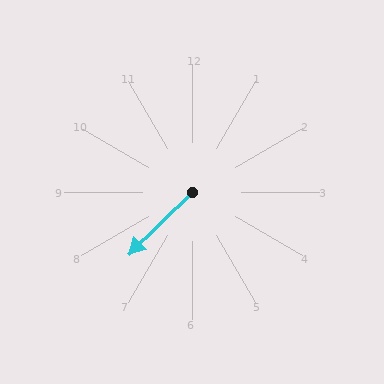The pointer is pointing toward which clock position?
Roughly 8 o'clock.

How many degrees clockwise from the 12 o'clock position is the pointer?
Approximately 225 degrees.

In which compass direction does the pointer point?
Southwest.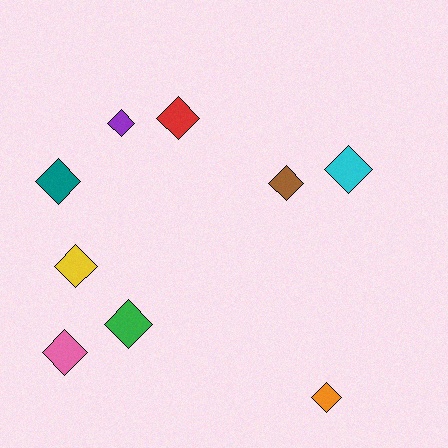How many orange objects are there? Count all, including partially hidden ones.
There is 1 orange object.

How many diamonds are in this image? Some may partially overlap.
There are 9 diamonds.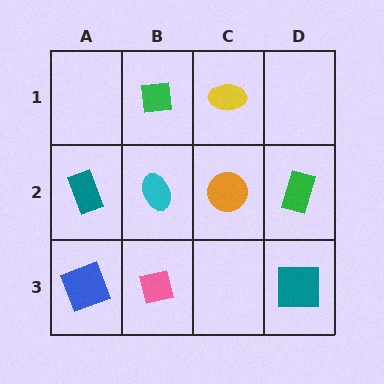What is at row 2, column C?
An orange circle.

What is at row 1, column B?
A green square.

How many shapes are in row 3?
3 shapes.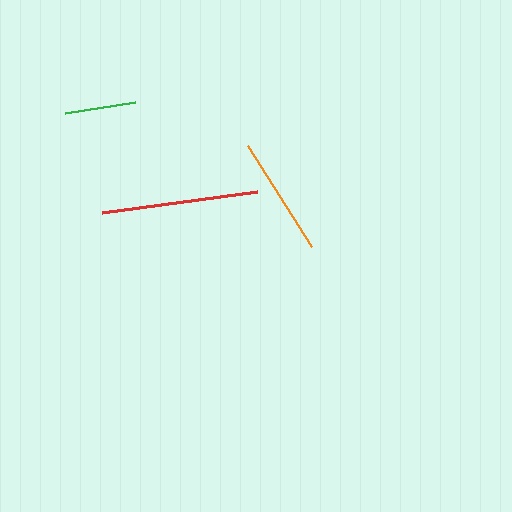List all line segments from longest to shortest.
From longest to shortest: red, orange, green.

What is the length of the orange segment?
The orange segment is approximately 119 pixels long.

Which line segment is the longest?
The red line is the longest at approximately 156 pixels.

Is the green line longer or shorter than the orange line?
The orange line is longer than the green line.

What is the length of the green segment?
The green segment is approximately 71 pixels long.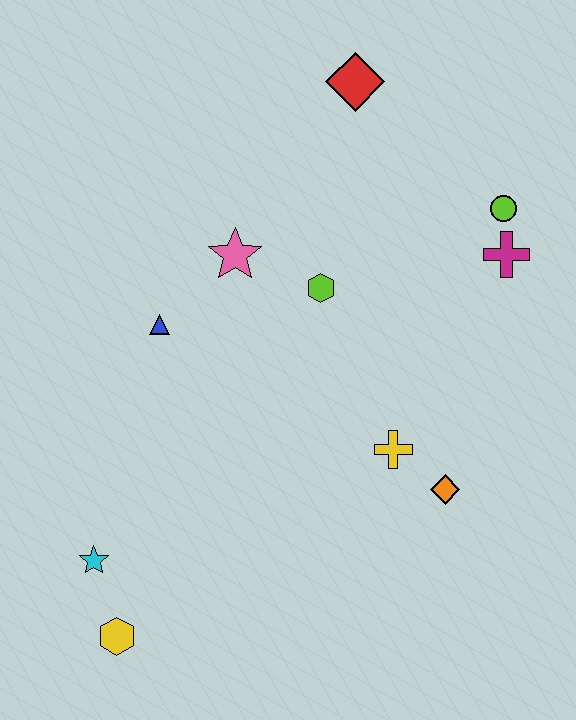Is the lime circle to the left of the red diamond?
No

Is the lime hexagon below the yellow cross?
No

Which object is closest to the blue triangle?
The pink star is closest to the blue triangle.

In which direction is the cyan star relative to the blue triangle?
The cyan star is below the blue triangle.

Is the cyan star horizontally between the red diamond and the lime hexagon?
No